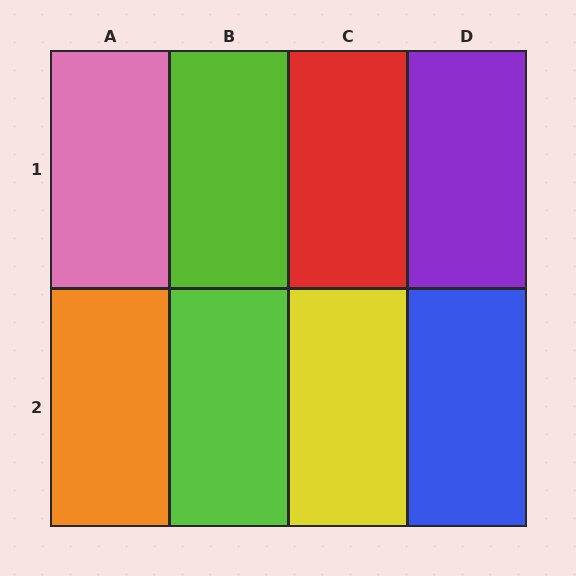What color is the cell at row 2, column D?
Blue.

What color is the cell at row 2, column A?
Orange.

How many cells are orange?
1 cell is orange.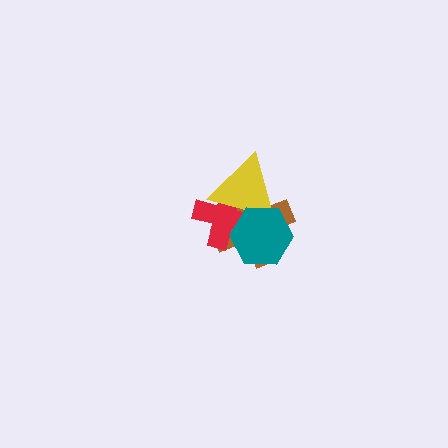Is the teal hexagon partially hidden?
No, no other shape covers it.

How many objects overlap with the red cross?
3 objects overlap with the red cross.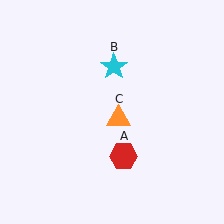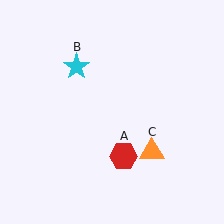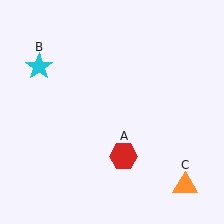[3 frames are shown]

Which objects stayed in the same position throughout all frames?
Red hexagon (object A) remained stationary.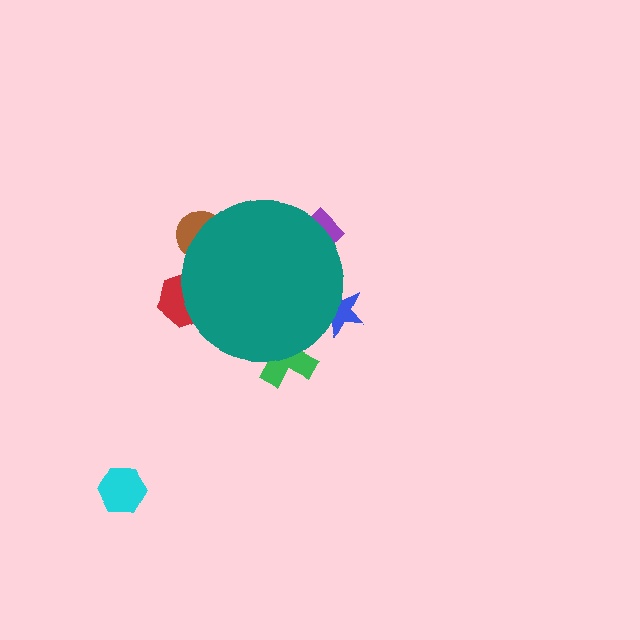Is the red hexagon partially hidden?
Yes, the red hexagon is partially hidden behind the teal circle.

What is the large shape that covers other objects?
A teal circle.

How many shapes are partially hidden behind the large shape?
5 shapes are partially hidden.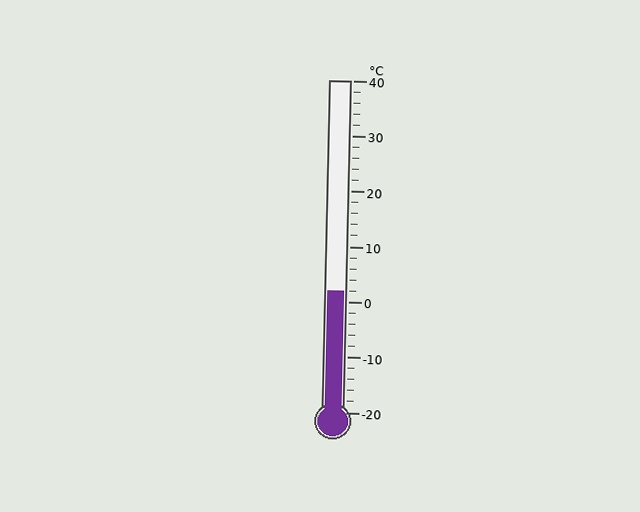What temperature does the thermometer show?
The thermometer shows approximately 2°C.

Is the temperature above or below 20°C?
The temperature is below 20°C.